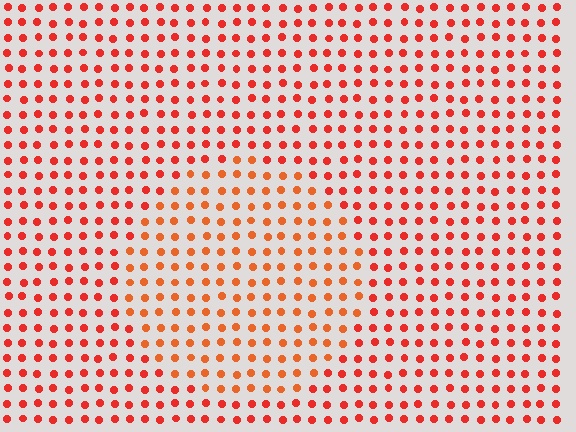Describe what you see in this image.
The image is filled with small red elements in a uniform arrangement. A circle-shaped region is visible where the elements are tinted to a slightly different hue, forming a subtle color boundary.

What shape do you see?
I see a circle.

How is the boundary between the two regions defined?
The boundary is defined purely by a slight shift in hue (about 19 degrees). Spacing, size, and orientation are identical on both sides.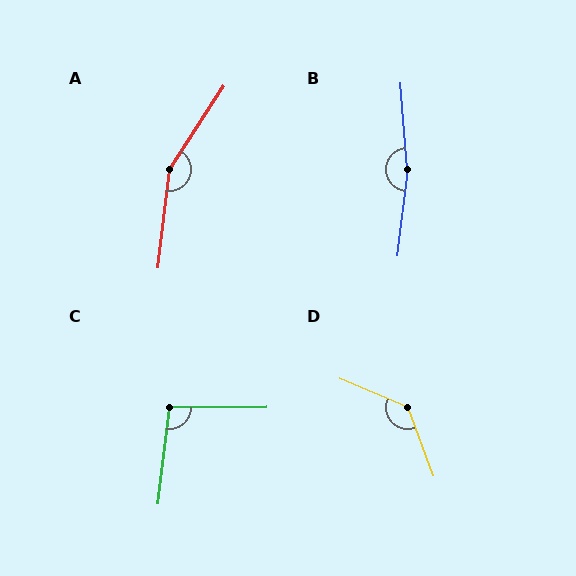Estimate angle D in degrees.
Approximately 134 degrees.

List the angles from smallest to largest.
C (97°), D (134°), A (154°), B (169°).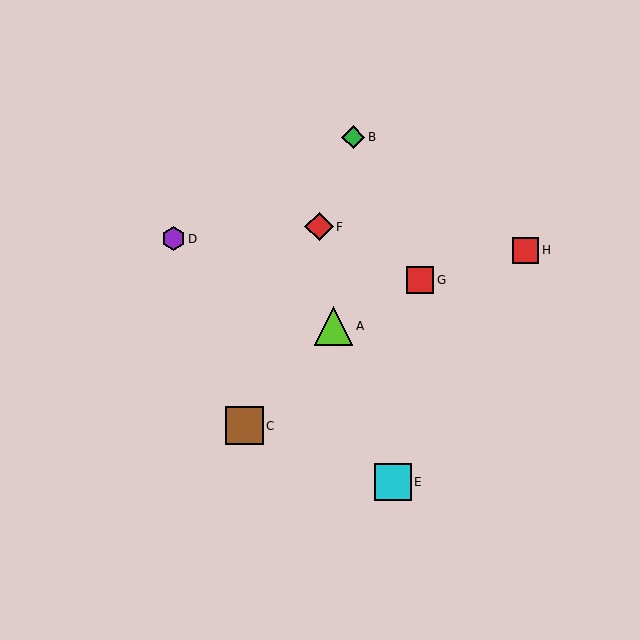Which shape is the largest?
The lime triangle (labeled A) is the largest.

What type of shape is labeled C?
Shape C is a brown square.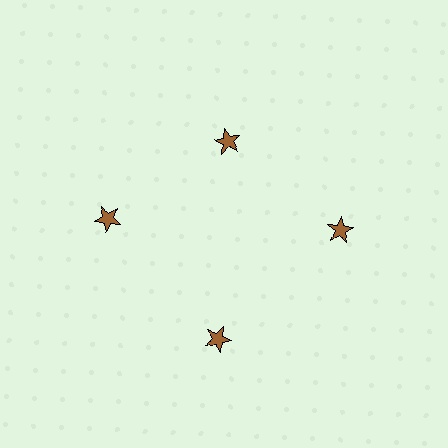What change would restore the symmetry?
The symmetry would be restored by moving it outward, back onto the ring so that all 4 stars sit at equal angles and equal distance from the center.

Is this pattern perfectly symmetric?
No. The 4 brown stars are arranged in a ring, but one element near the 12 o'clock position is pulled inward toward the center, breaking the 4-fold rotational symmetry.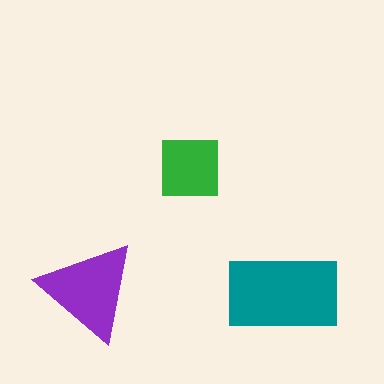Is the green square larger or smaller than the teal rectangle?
Smaller.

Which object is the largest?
The teal rectangle.